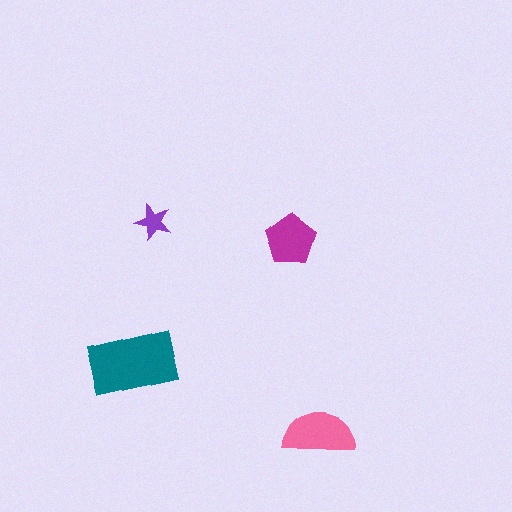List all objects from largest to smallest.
The teal rectangle, the pink semicircle, the magenta pentagon, the purple star.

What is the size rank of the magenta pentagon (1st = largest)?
3rd.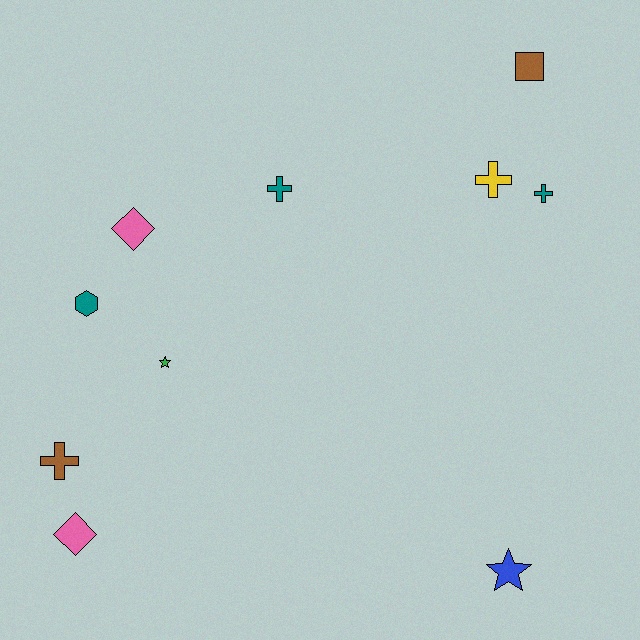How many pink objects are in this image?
There are 2 pink objects.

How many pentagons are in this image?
There are no pentagons.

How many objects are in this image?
There are 10 objects.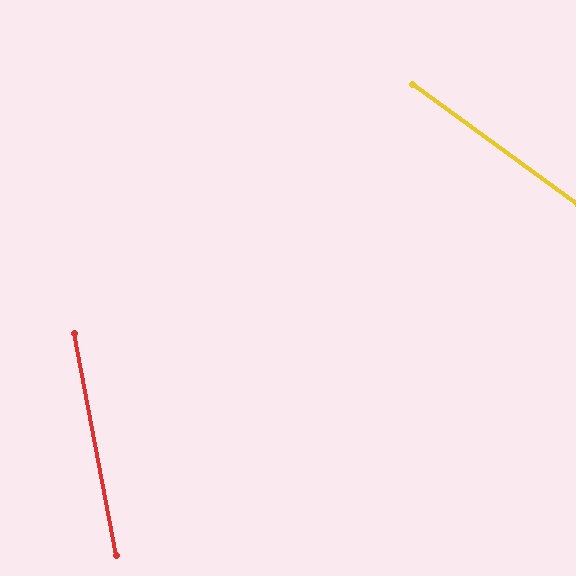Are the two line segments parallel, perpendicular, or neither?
Neither parallel nor perpendicular — they differ by about 43°.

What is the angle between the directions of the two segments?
Approximately 43 degrees.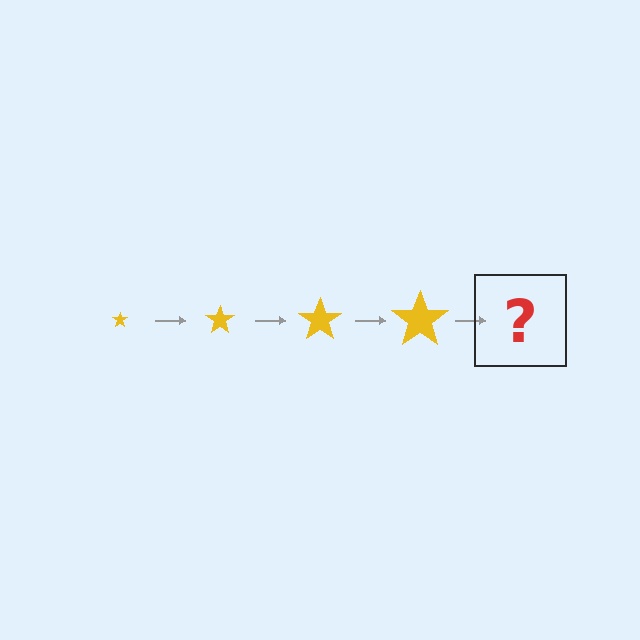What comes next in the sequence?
The next element should be a yellow star, larger than the previous one.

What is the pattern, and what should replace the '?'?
The pattern is that the star gets progressively larger each step. The '?' should be a yellow star, larger than the previous one.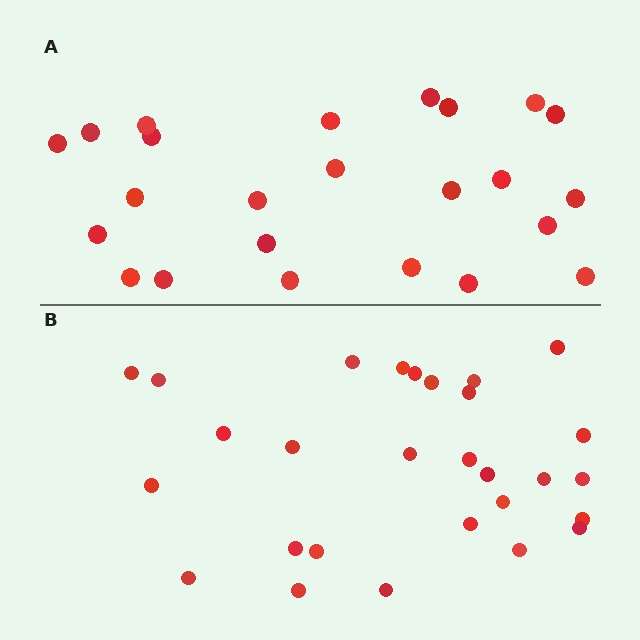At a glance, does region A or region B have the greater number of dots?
Region B (the bottom region) has more dots.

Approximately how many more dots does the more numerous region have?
Region B has about 4 more dots than region A.